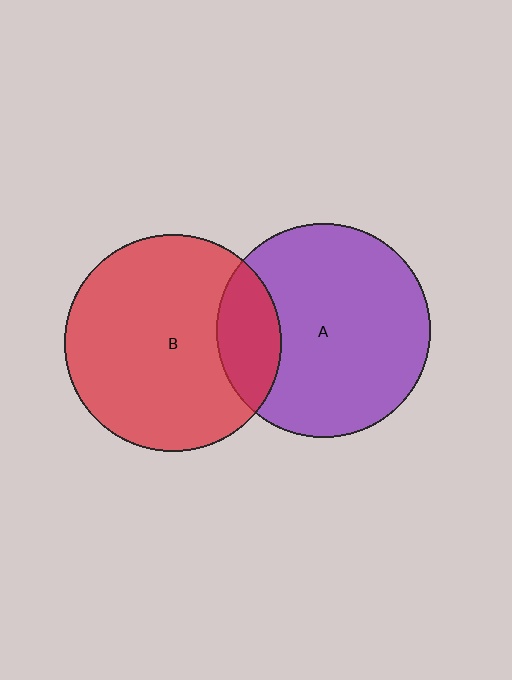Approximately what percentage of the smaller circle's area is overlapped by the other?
Approximately 20%.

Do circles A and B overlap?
Yes.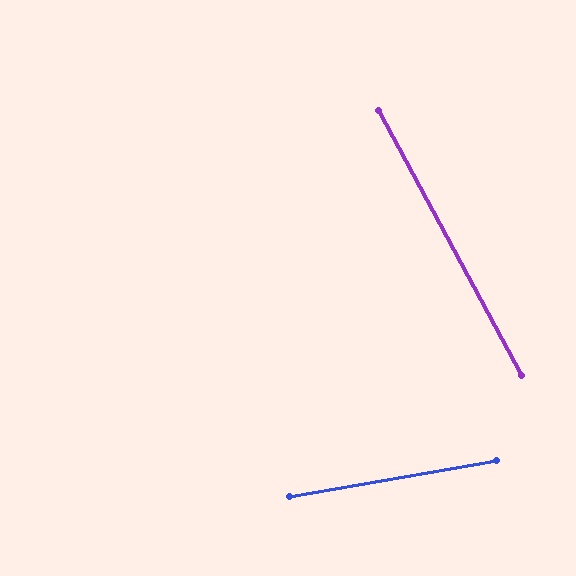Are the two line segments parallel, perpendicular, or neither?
Neither parallel nor perpendicular — they differ by about 71°.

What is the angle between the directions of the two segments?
Approximately 71 degrees.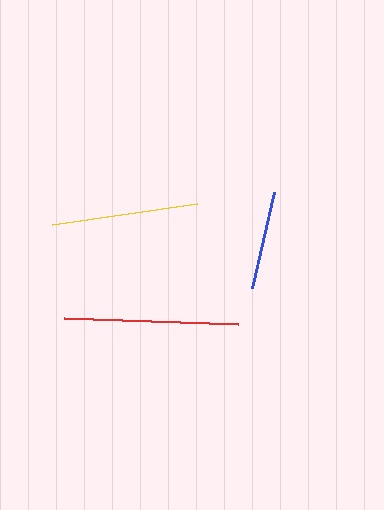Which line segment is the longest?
The red line is the longest at approximately 174 pixels.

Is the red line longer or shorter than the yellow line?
The red line is longer than the yellow line.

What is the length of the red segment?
The red segment is approximately 174 pixels long.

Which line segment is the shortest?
The blue line is the shortest at approximately 99 pixels.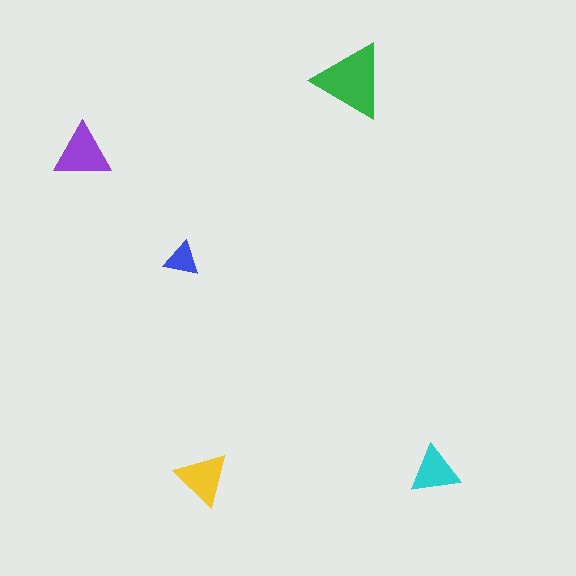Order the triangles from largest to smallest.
the green one, the purple one, the yellow one, the cyan one, the blue one.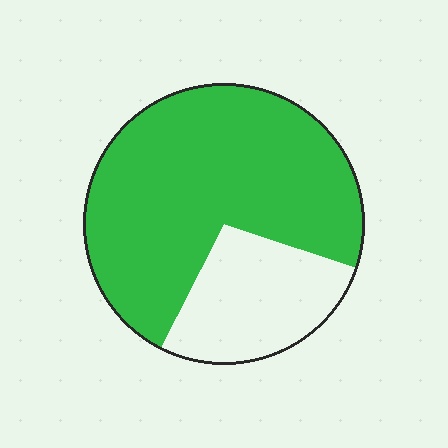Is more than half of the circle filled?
Yes.